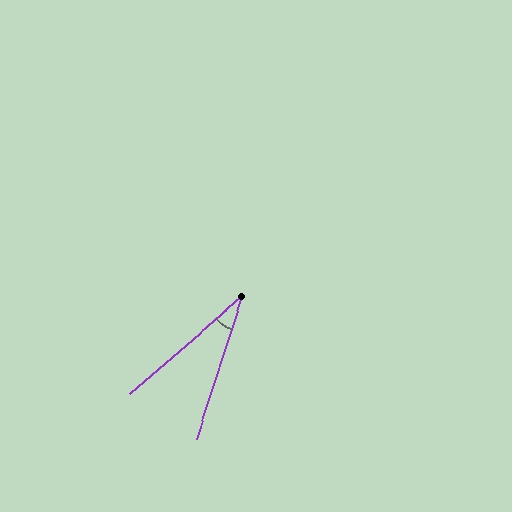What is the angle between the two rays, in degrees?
Approximately 31 degrees.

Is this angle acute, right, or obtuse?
It is acute.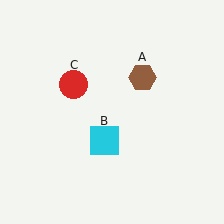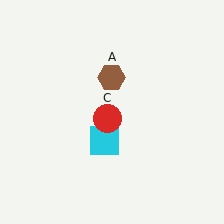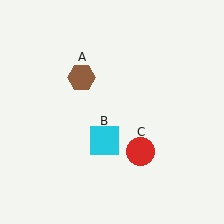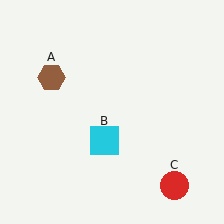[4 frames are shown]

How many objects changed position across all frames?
2 objects changed position: brown hexagon (object A), red circle (object C).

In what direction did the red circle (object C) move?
The red circle (object C) moved down and to the right.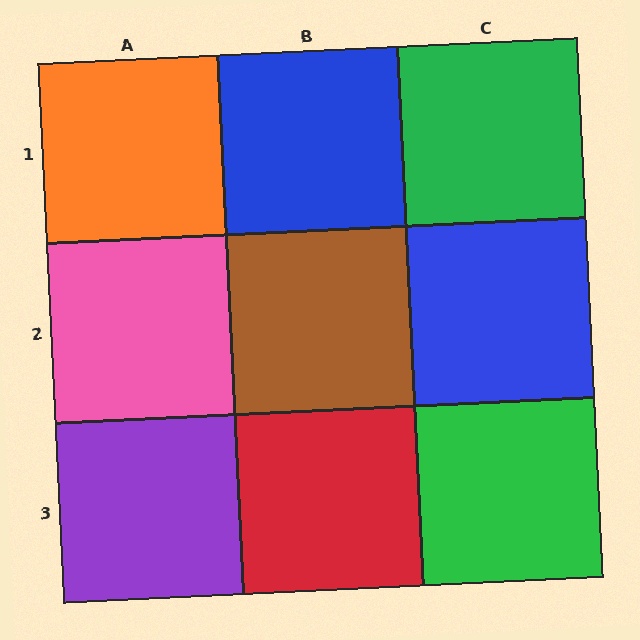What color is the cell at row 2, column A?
Pink.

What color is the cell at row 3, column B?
Red.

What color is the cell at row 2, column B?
Brown.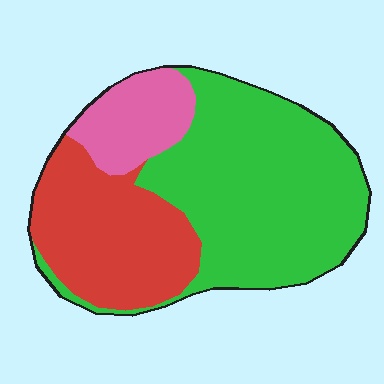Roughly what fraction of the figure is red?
Red covers roughly 30% of the figure.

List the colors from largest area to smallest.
From largest to smallest: green, red, pink.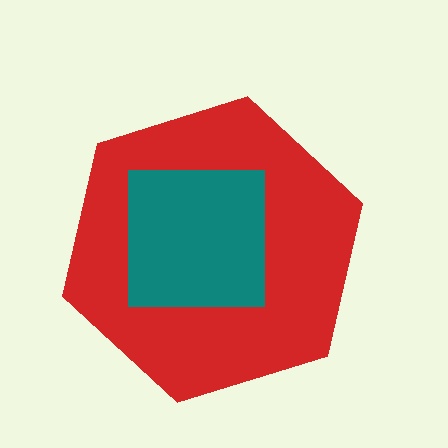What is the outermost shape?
The red hexagon.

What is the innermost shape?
The teal square.